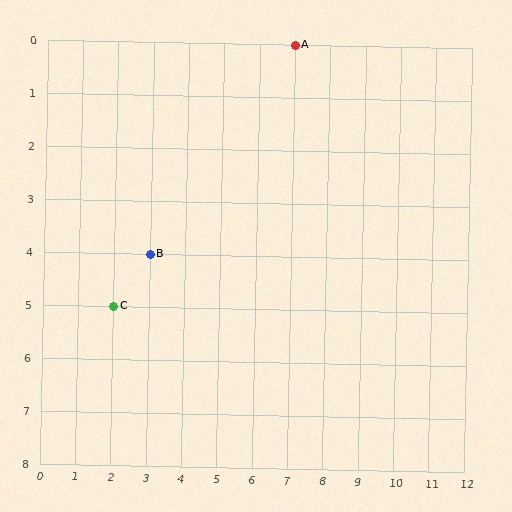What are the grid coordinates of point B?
Point B is at grid coordinates (3, 4).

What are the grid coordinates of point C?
Point C is at grid coordinates (2, 5).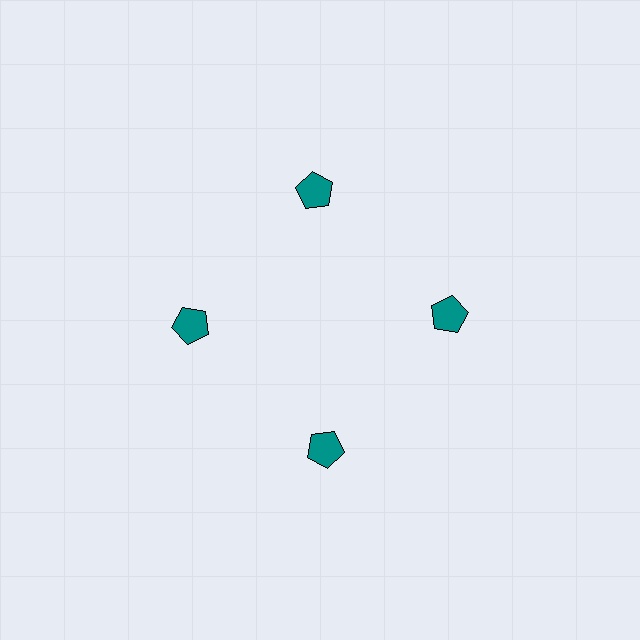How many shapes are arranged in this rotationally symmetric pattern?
There are 4 shapes, arranged in 4 groups of 1.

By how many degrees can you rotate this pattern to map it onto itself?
The pattern maps onto itself every 90 degrees of rotation.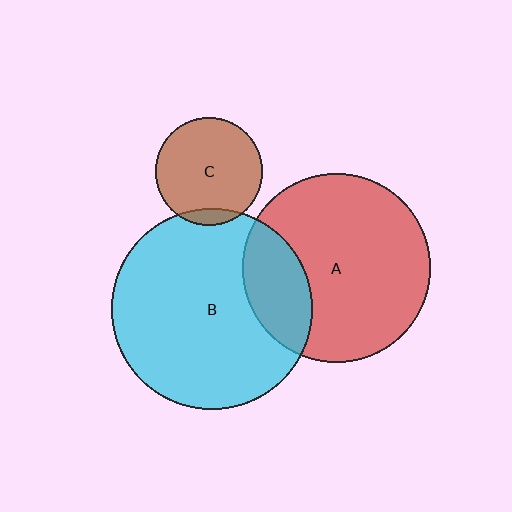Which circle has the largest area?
Circle B (cyan).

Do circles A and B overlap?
Yes.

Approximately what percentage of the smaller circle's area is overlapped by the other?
Approximately 25%.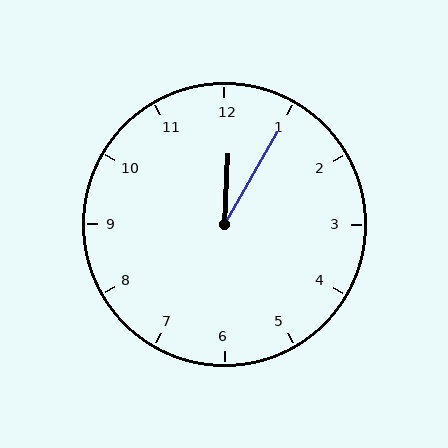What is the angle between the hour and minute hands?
Approximately 28 degrees.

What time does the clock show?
12:05.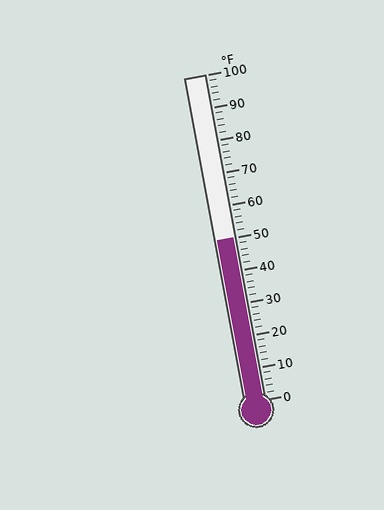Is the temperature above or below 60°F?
The temperature is below 60°F.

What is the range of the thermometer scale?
The thermometer scale ranges from 0°F to 100°F.